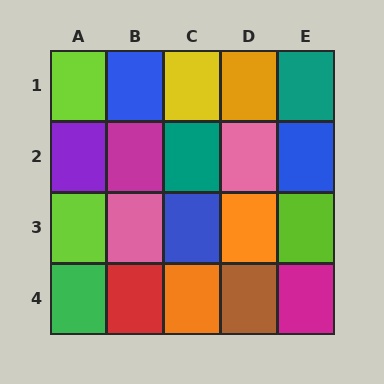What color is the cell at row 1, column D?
Orange.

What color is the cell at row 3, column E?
Lime.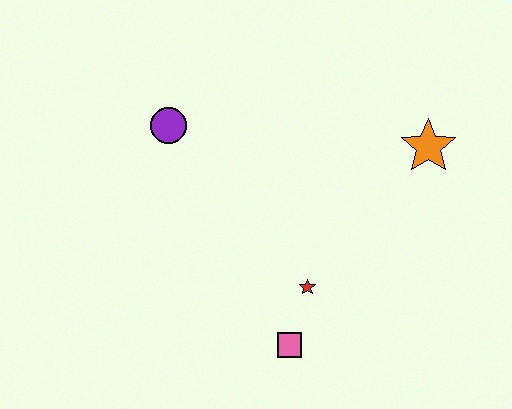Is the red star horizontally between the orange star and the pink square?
Yes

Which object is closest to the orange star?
The red star is closest to the orange star.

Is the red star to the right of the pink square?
Yes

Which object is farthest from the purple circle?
The orange star is farthest from the purple circle.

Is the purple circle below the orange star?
No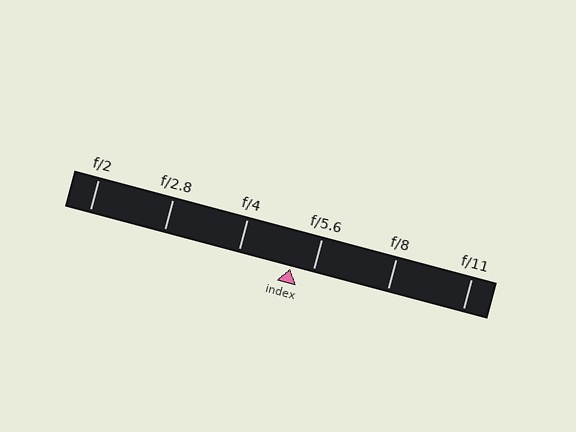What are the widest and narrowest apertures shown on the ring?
The widest aperture shown is f/2 and the narrowest is f/11.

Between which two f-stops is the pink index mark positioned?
The index mark is between f/4 and f/5.6.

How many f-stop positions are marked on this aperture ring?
There are 6 f-stop positions marked.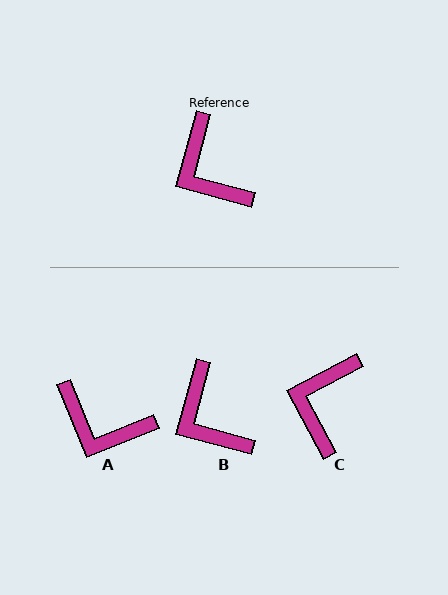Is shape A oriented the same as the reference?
No, it is off by about 37 degrees.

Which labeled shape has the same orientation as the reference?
B.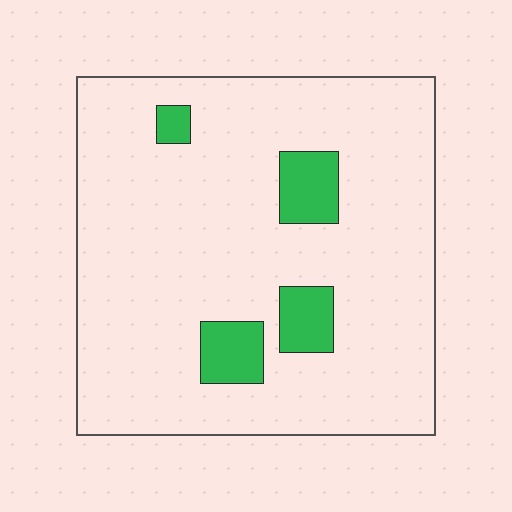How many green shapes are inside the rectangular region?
4.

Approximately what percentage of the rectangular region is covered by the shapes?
Approximately 10%.